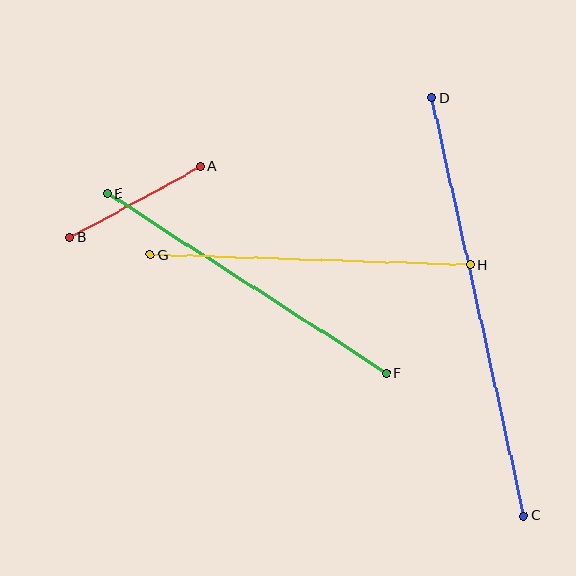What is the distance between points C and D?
The distance is approximately 428 pixels.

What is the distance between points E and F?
The distance is approximately 332 pixels.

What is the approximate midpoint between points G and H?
The midpoint is at approximately (310, 260) pixels.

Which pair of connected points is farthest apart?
Points C and D are farthest apart.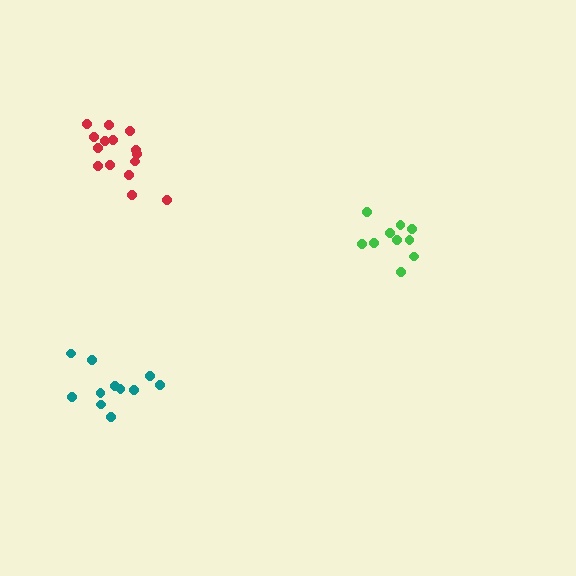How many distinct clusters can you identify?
There are 3 distinct clusters.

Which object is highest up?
The red cluster is topmost.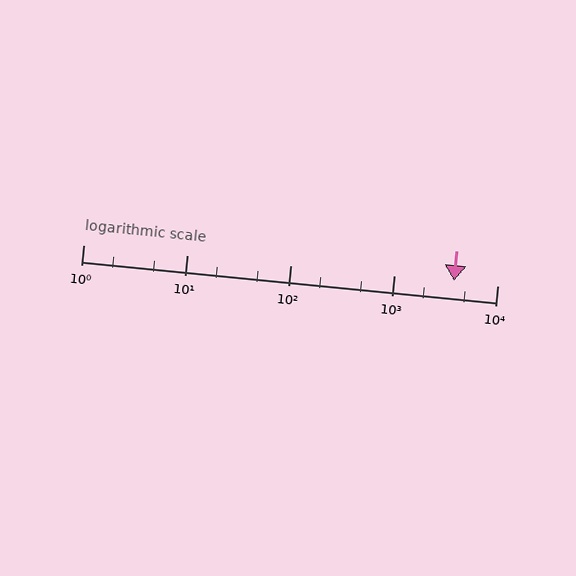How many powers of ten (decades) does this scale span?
The scale spans 4 decades, from 1 to 10000.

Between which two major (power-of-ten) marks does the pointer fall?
The pointer is between 1000 and 10000.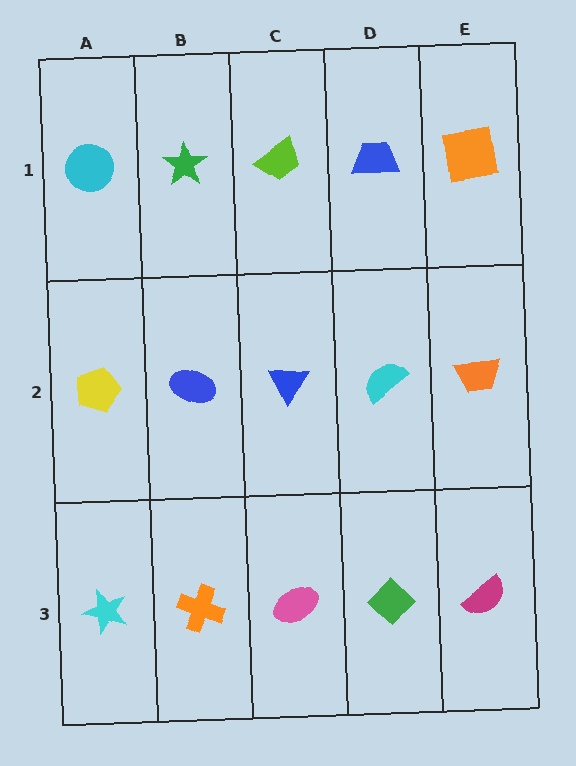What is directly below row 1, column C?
A blue triangle.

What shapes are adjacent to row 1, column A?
A yellow pentagon (row 2, column A), a green star (row 1, column B).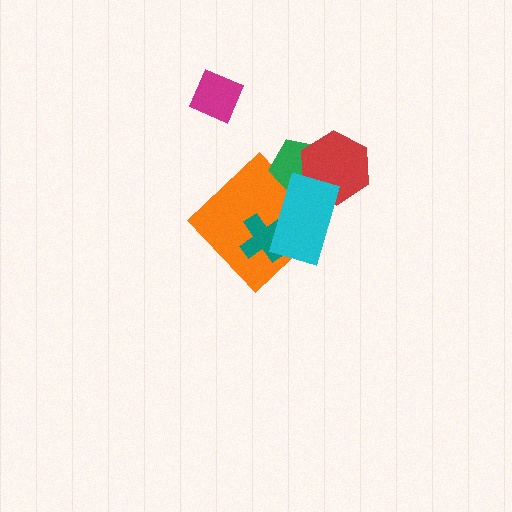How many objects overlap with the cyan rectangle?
4 objects overlap with the cyan rectangle.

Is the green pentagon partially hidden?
Yes, it is partially covered by another shape.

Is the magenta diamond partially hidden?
No, no other shape covers it.